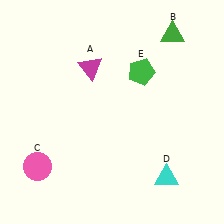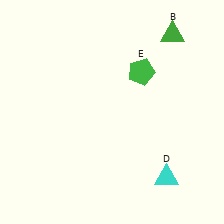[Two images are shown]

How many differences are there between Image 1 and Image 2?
There are 2 differences between the two images.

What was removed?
The pink circle (C), the magenta triangle (A) were removed in Image 2.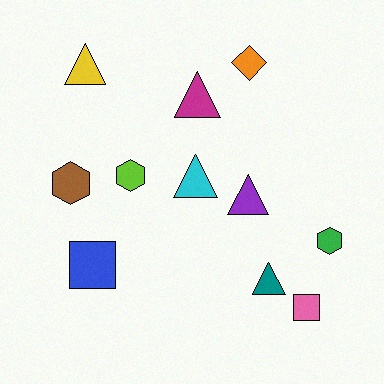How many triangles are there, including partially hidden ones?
There are 5 triangles.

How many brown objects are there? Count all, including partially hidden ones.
There is 1 brown object.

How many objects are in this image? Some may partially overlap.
There are 11 objects.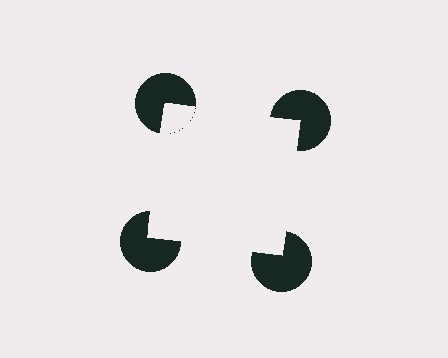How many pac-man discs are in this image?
There are 4 — one at each vertex of the illusory square.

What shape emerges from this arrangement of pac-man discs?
An illusory square — its edges are inferred from the aligned wedge cuts in the pac-man discs, not physically drawn.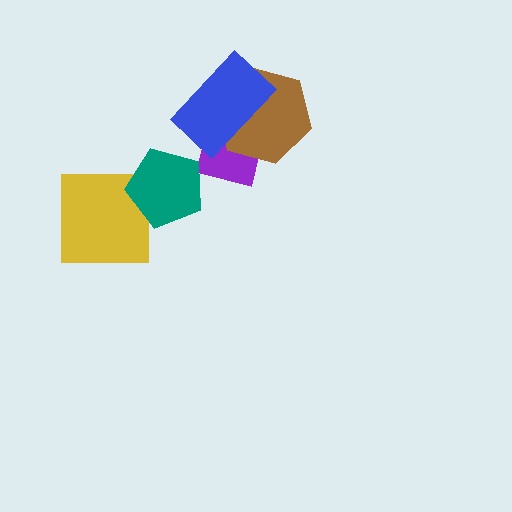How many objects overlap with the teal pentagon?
1 object overlaps with the teal pentagon.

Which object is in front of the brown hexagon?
The blue rectangle is in front of the brown hexagon.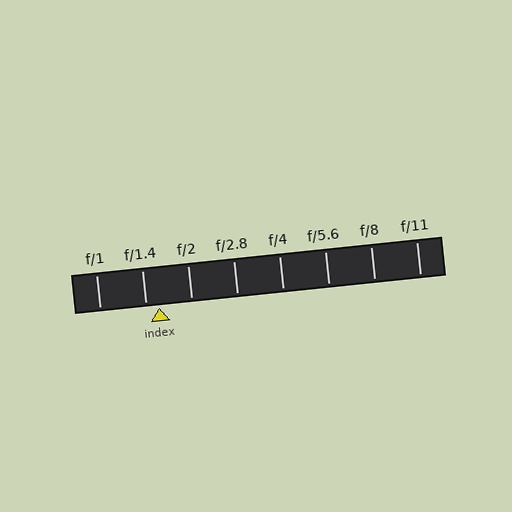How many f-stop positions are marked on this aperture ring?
There are 8 f-stop positions marked.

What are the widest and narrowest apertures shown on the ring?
The widest aperture shown is f/1 and the narrowest is f/11.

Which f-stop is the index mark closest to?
The index mark is closest to f/1.4.